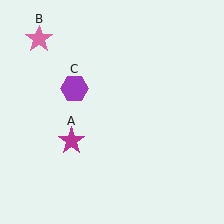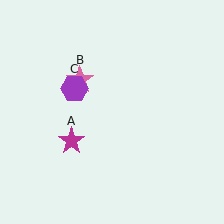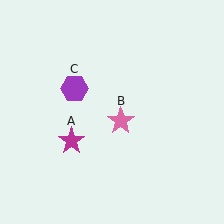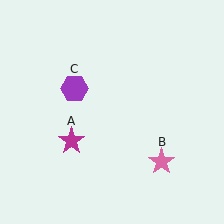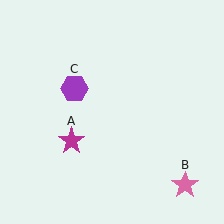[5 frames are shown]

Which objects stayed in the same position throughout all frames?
Magenta star (object A) and purple hexagon (object C) remained stationary.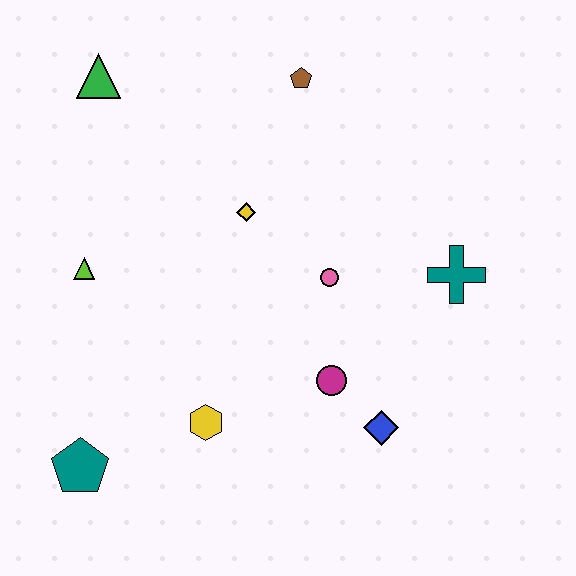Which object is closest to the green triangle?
The lime triangle is closest to the green triangle.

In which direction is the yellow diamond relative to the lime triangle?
The yellow diamond is to the right of the lime triangle.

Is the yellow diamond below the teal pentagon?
No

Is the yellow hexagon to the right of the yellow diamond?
No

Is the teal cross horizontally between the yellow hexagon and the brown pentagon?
No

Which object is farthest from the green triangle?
The blue diamond is farthest from the green triangle.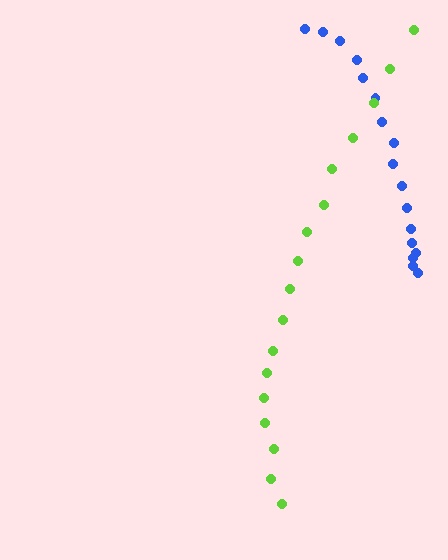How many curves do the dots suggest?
There are 2 distinct paths.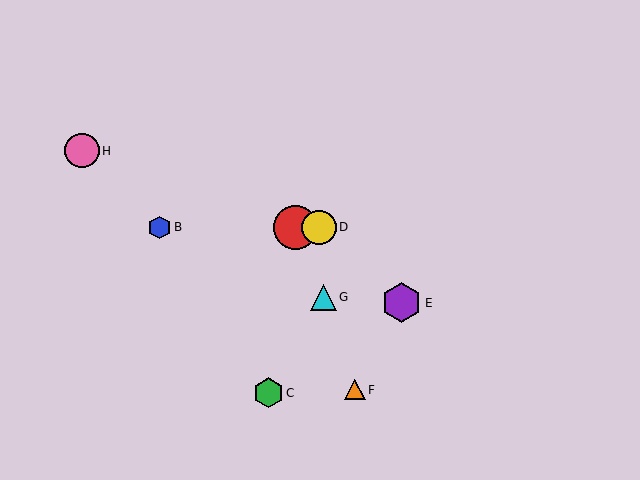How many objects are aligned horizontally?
3 objects (A, B, D) are aligned horizontally.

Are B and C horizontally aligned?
No, B is at y≈227 and C is at y≈393.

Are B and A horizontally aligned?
Yes, both are at y≈227.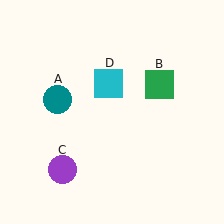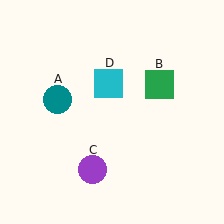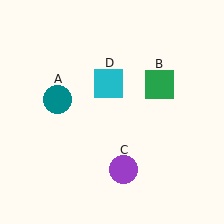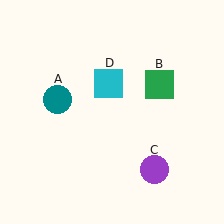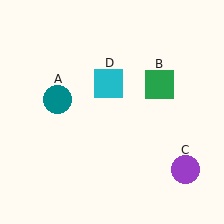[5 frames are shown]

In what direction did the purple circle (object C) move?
The purple circle (object C) moved right.